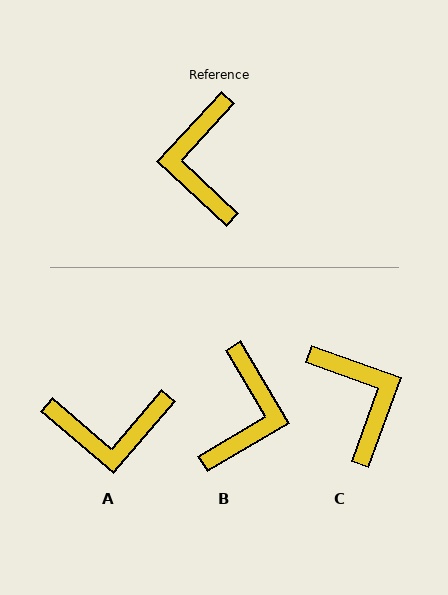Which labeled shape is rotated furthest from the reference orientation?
B, about 163 degrees away.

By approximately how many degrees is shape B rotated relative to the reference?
Approximately 163 degrees counter-clockwise.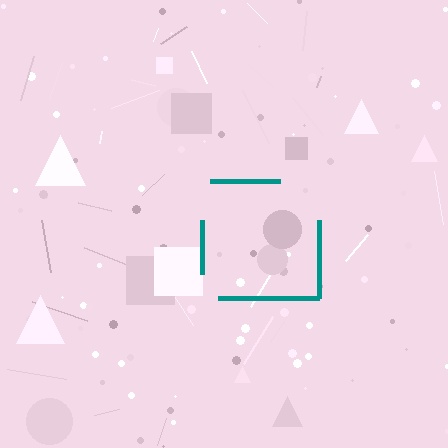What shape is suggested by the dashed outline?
The dashed outline suggests a square.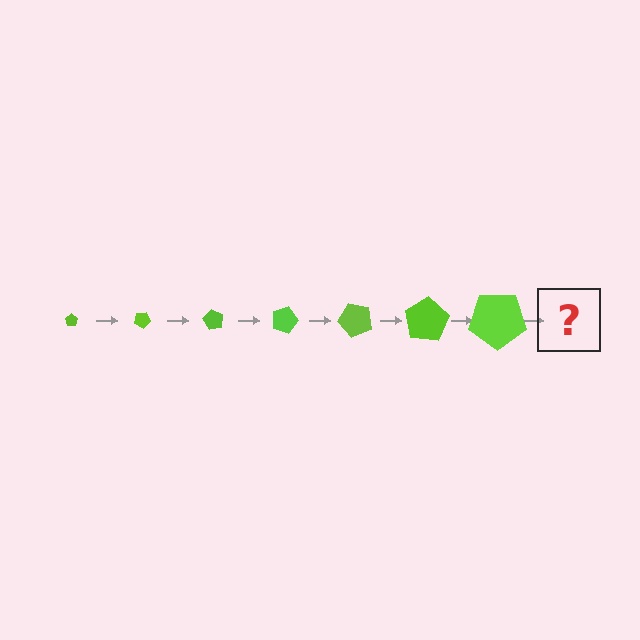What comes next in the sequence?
The next element should be a pentagon, larger than the previous one and rotated 210 degrees from the start.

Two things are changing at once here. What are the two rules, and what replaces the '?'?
The two rules are that the pentagon grows larger each step and it rotates 30 degrees each step. The '?' should be a pentagon, larger than the previous one and rotated 210 degrees from the start.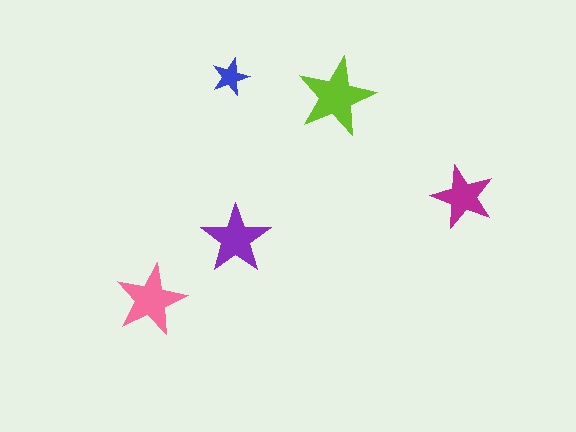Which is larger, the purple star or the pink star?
The pink one.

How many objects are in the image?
There are 5 objects in the image.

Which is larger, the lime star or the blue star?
The lime one.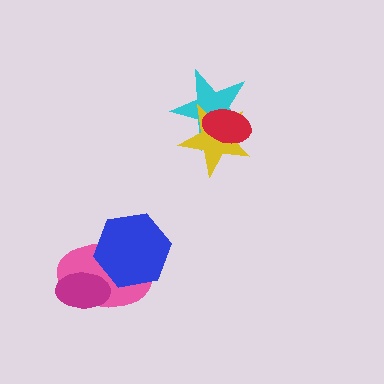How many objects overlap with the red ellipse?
2 objects overlap with the red ellipse.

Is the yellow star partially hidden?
Yes, it is partially covered by another shape.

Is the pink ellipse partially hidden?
Yes, it is partially covered by another shape.